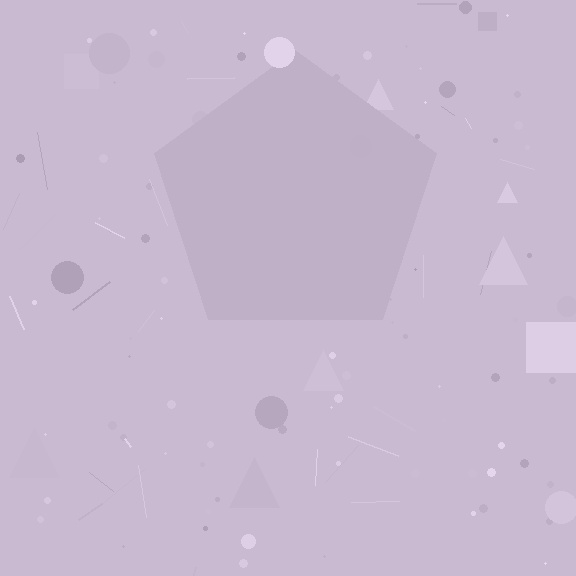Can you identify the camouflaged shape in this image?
The camouflaged shape is a pentagon.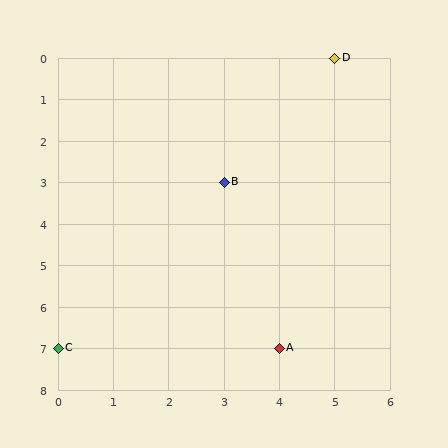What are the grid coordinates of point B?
Point B is at grid coordinates (3, 3).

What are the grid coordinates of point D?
Point D is at grid coordinates (5, 0).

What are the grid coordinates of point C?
Point C is at grid coordinates (0, 7).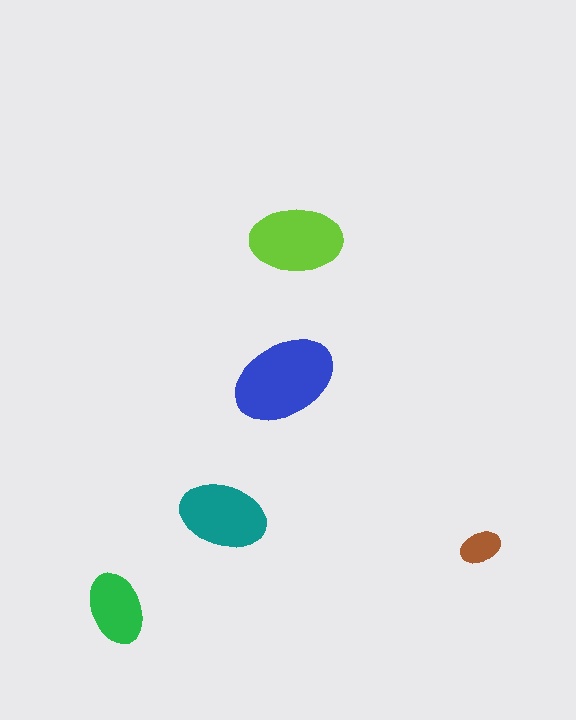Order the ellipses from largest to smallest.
the blue one, the lime one, the teal one, the green one, the brown one.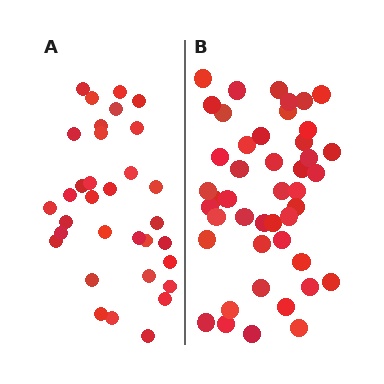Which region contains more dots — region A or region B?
Region B (the right region) has more dots.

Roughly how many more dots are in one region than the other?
Region B has roughly 12 or so more dots than region A.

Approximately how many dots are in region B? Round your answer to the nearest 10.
About 40 dots. (The exact count is 45, which rounds to 40.)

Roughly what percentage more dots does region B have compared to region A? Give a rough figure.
About 35% more.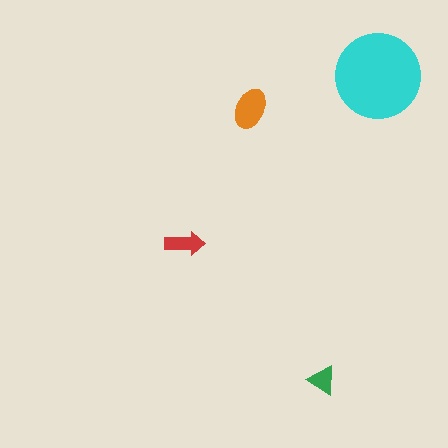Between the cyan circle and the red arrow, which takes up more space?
The cyan circle.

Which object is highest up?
The cyan circle is topmost.